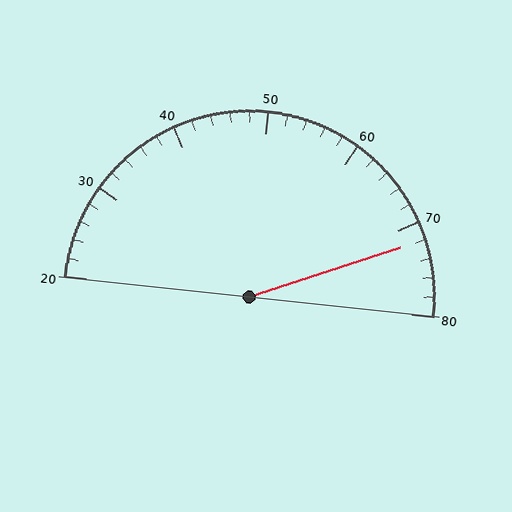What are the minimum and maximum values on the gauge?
The gauge ranges from 20 to 80.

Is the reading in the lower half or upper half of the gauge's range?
The reading is in the upper half of the range (20 to 80).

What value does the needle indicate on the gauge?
The needle indicates approximately 72.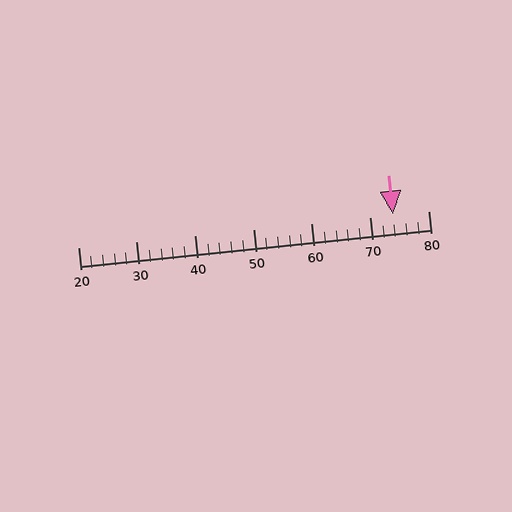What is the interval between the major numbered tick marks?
The major tick marks are spaced 10 units apart.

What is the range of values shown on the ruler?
The ruler shows values from 20 to 80.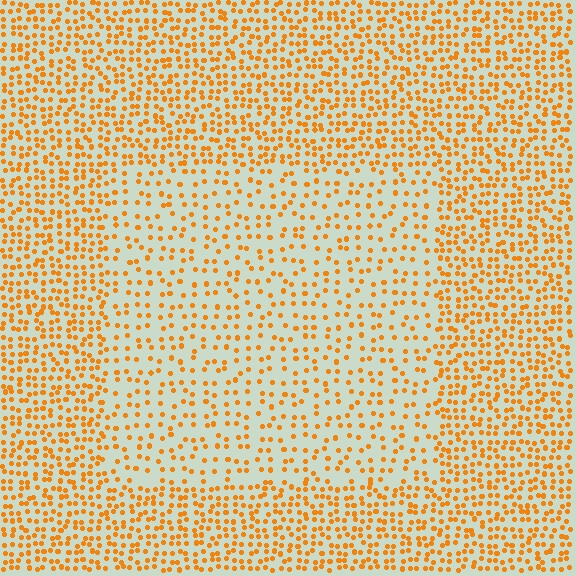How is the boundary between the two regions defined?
The boundary is defined by a change in element density (approximately 1.9x ratio). All elements are the same color, size, and shape.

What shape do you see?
I see a rectangle.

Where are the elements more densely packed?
The elements are more densely packed outside the rectangle boundary.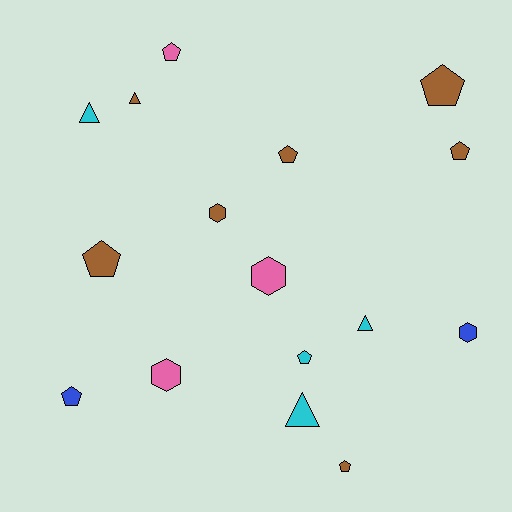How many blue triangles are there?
There are no blue triangles.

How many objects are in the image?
There are 16 objects.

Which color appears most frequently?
Brown, with 7 objects.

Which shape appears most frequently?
Pentagon, with 8 objects.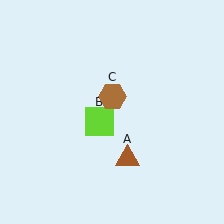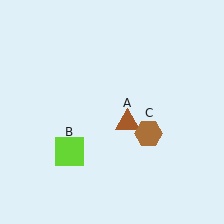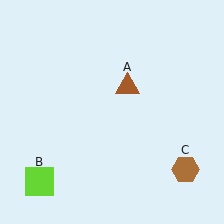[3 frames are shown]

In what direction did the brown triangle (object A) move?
The brown triangle (object A) moved up.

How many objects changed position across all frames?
3 objects changed position: brown triangle (object A), lime square (object B), brown hexagon (object C).